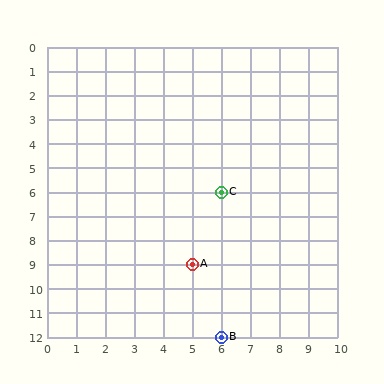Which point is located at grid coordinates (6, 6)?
Point C is at (6, 6).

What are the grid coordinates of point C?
Point C is at grid coordinates (6, 6).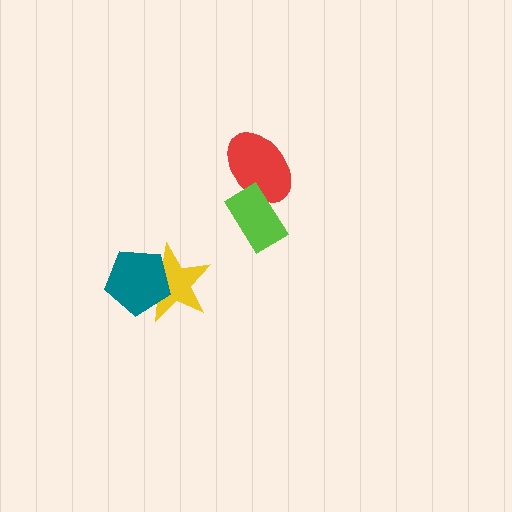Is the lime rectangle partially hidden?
No, no other shape covers it.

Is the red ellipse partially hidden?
Yes, it is partially covered by another shape.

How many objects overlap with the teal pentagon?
1 object overlaps with the teal pentagon.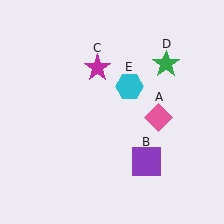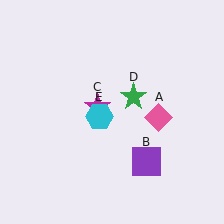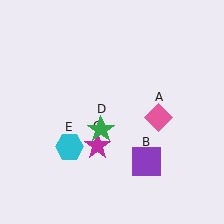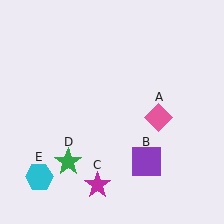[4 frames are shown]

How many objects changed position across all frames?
3 objects changed position: magenta star (object C), green star (object D), cyan hexagon (object E).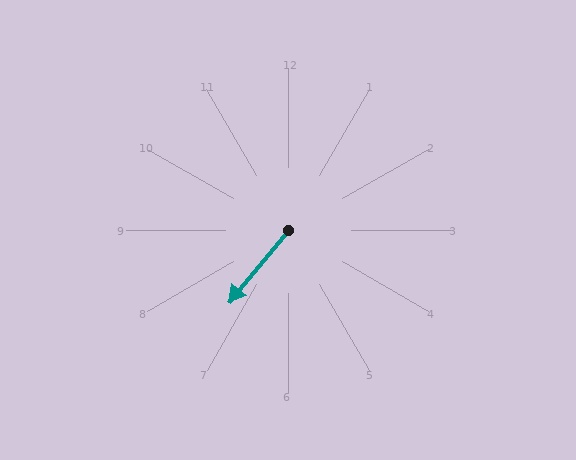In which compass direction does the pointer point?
Southwest.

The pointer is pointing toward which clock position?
Roughly 7 o'clock.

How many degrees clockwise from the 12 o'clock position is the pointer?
Approximately 219 degrees.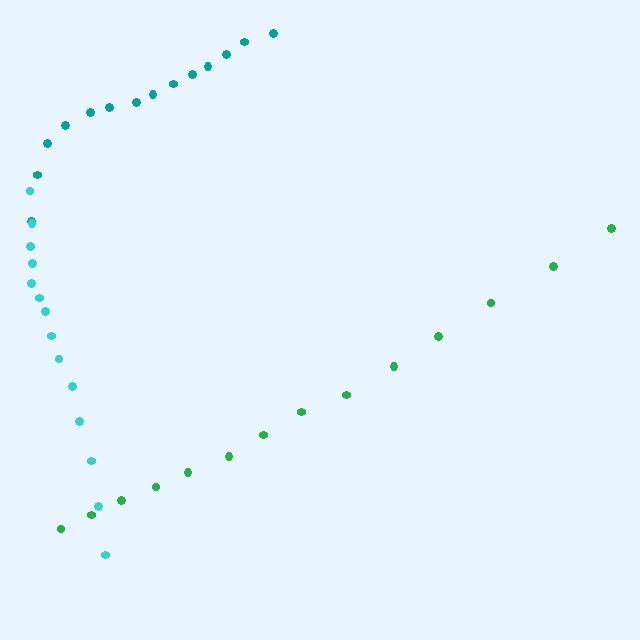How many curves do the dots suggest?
There are 3 distinct paths.